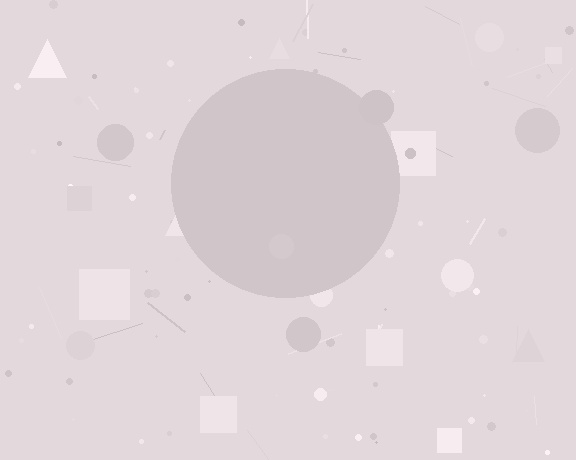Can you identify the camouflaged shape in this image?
The camouflaged shape is a circle.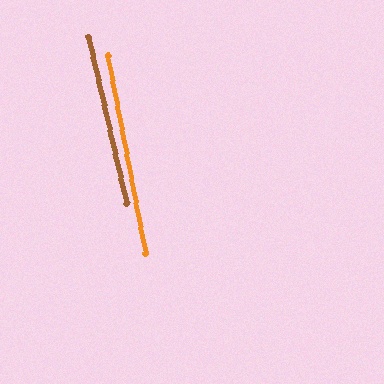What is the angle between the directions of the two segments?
Approximately 2 degrees.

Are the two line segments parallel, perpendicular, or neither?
Parallel — their directions differ by only 1.8°.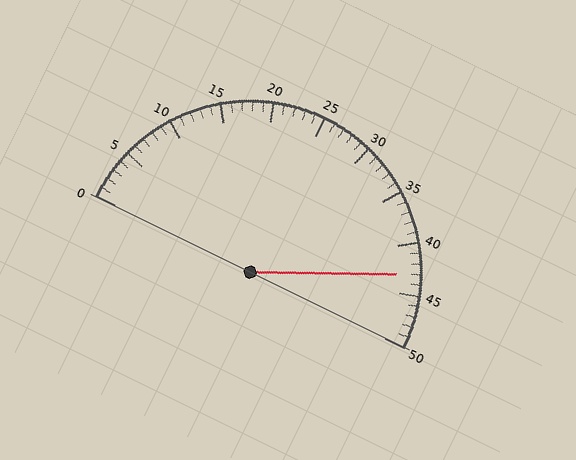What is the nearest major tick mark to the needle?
The nearest major tick mark is 45.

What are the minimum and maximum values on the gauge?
The gauge ranges from 0 to 50.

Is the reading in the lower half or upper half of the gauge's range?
The reading is in the upper half of the range (0 to 50).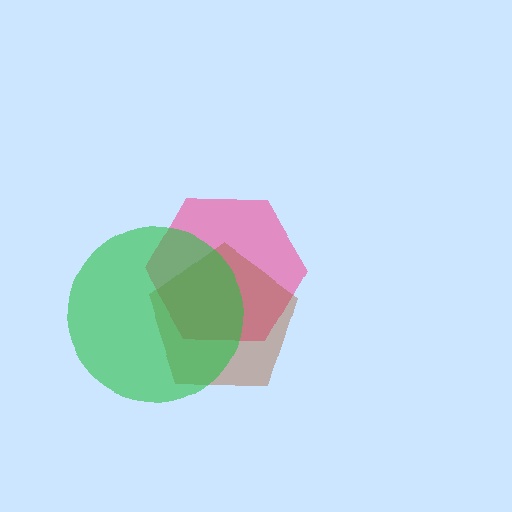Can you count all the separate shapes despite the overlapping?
Yes, there are 3 separate shapes.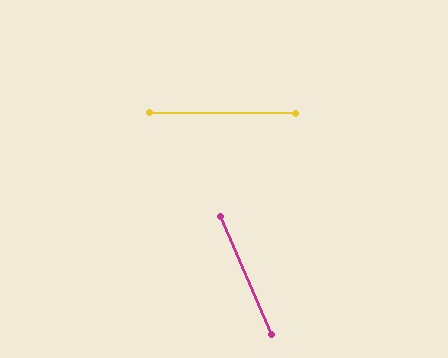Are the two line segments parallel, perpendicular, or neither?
Neither parallel nor perpendicular — they differ by about 66°.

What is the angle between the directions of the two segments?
Approximately 66 degrees.